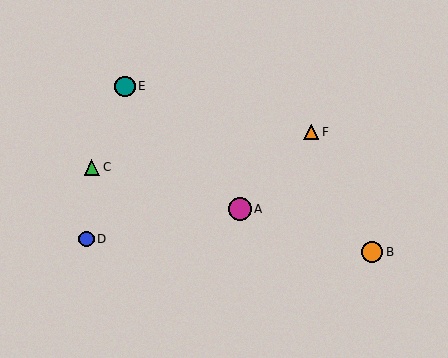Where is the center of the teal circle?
The center of the teal circle is at (125, 86).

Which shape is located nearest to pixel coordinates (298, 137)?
The orange triangle (labeled F) at (311, 132) is nearest to that location.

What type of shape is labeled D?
Shape D is a blue circle.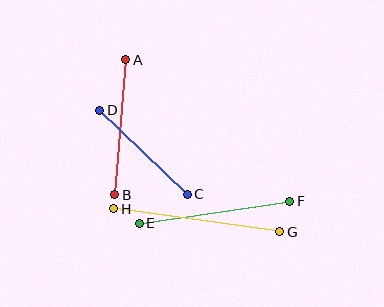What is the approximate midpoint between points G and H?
The midpoint is at approximately (197, 220) pixels.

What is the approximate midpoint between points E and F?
The midpoint is at approximately (214, 212) pixels.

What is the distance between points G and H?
The distance is approximately 167 pixels.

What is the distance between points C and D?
The distance is approximately 121 pixels.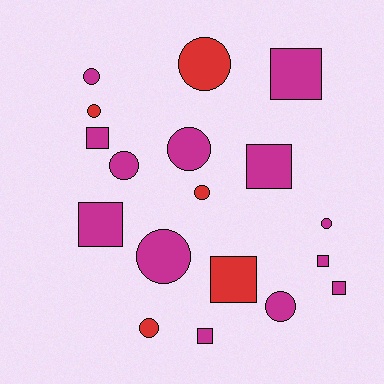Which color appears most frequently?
Magenta, with 13 objects.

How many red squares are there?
There is 1 red square.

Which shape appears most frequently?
Circle, with 10 objects.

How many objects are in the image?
There are 18 objects.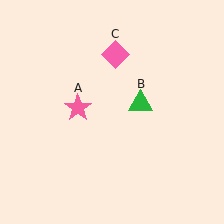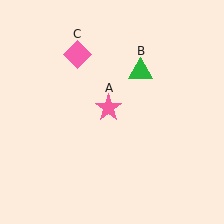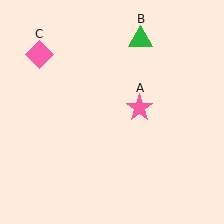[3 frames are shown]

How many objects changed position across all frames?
3 objects changed position: pink star (object A), green triangle (object B), pink diamond (object C).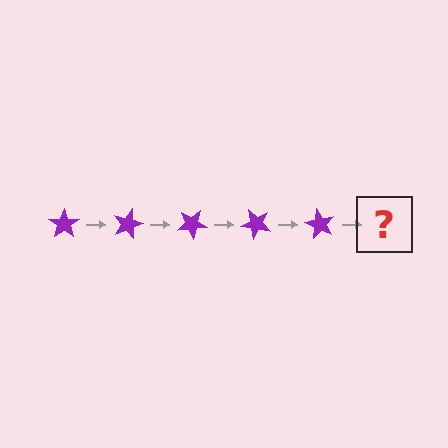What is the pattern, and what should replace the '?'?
The pattern is that the star rotates 15 degrees each step. The '?' should be a purple star rotated 75 degrees.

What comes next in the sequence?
The next element should be a purple star rotated 75 degrees.